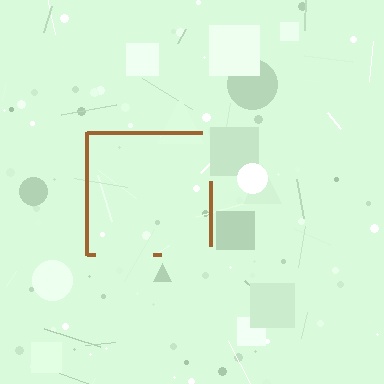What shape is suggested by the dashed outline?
The dashed outline suggests a square.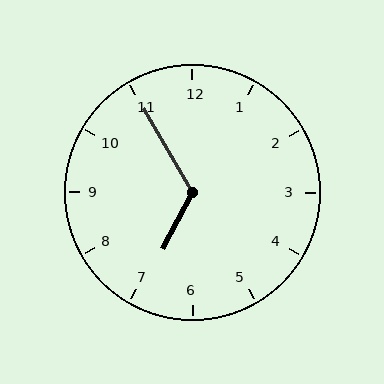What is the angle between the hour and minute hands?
Approximately 122 degrees.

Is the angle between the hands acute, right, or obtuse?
It is obtuse.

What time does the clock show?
6:55.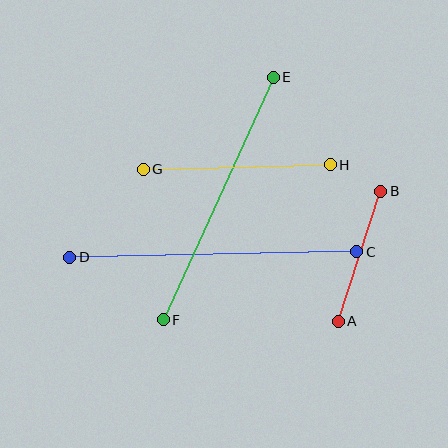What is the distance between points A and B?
The distance is approximately 137 pixels.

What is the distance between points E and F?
The distance is approximately 266 pixels.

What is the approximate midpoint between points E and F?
The midpoint is at approximately (218, 199) pixels.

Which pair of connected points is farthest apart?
Points C and D are farthest apart.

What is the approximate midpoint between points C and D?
The midpoint is at approximately (213, 254) pixels.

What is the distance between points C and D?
The distance is approximately 287 pixels.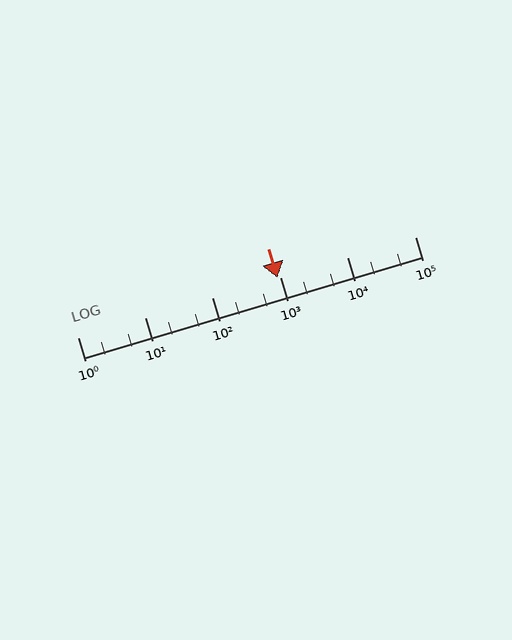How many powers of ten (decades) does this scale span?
The scale spans 5 decades, from 1 to 100000.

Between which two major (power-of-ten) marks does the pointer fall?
The pointer is between 100 and 1000.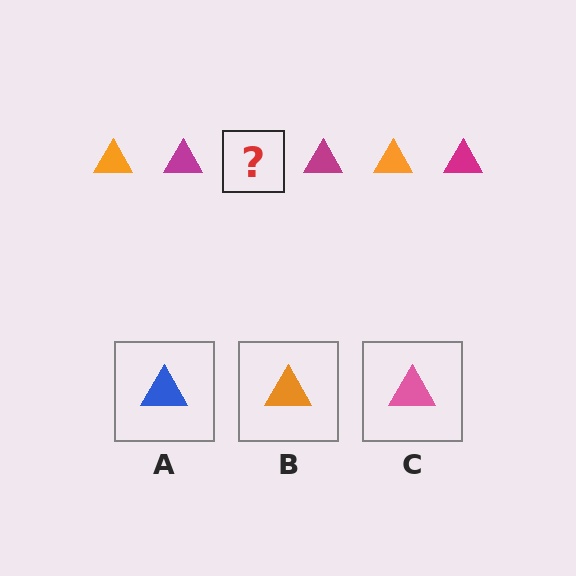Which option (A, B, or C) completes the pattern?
B.